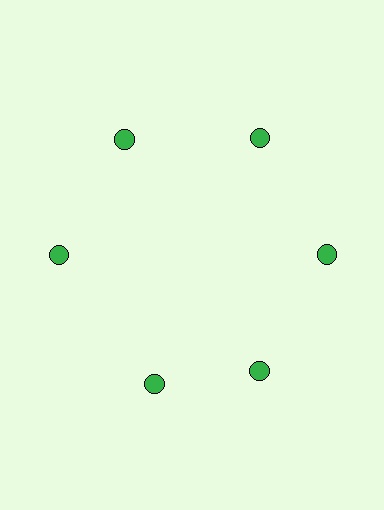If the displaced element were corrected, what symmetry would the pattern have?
It would have 6-fold rotational symmetry — the pattern would map onto itself every 60 degrees.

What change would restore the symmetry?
The symmetry would be restored by rotating it back into even spacing with its neighbors so that all 6 circles sit at equal angles and equal distance from the center.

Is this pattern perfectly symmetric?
No. The 6 green circles are arranged in a ring, but one element near the 7 o'clock position is rotated out of alignment along the ring, breaking the 6-fold rotational symmetry.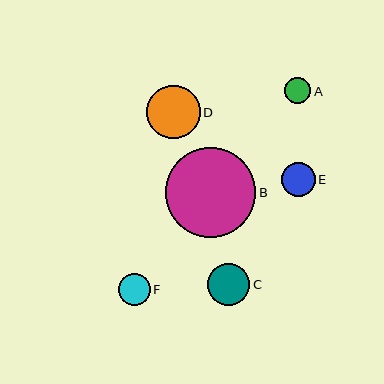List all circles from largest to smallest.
From largest to smallest: B, D, C, E, F, A.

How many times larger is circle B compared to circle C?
Circle B is approximately 2.1 times the size of circle C.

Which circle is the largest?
Circle B is the largest with a size of approximately 90 pixels.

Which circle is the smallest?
Circle A is the smallest with a size of approximately 26 pixels.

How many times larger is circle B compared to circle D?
Circle B is approximately 1.7 times the size of circle D.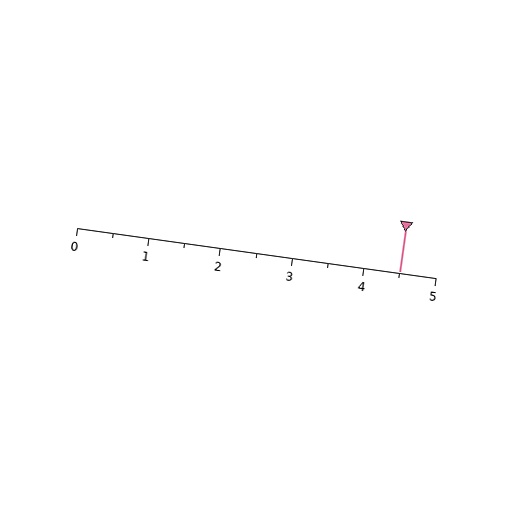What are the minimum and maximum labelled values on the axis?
The axis runs from 0 to 5.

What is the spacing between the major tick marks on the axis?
The major ticks are spaced 1 apart.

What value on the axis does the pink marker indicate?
The marker indicates approximately 4.5.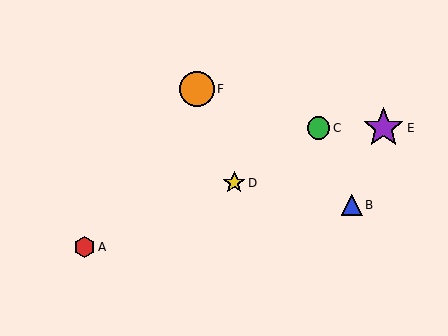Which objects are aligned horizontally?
Objects C, E are aligned horizontally.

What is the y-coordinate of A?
Object A is at y≈247.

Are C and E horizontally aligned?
Yes, both are at y≈128.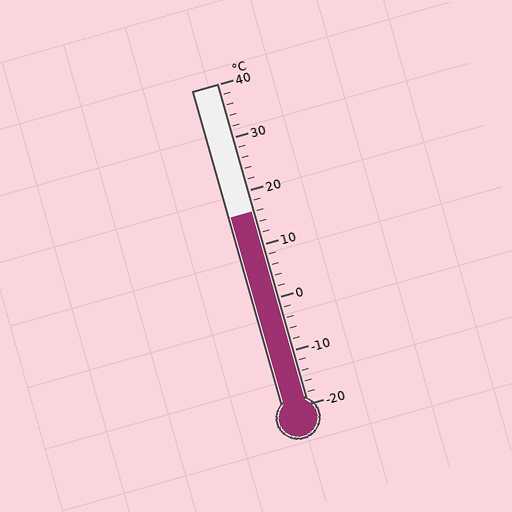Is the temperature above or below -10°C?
The temperature is above -10°C.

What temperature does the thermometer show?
The thermometer shows approximately 16°C.